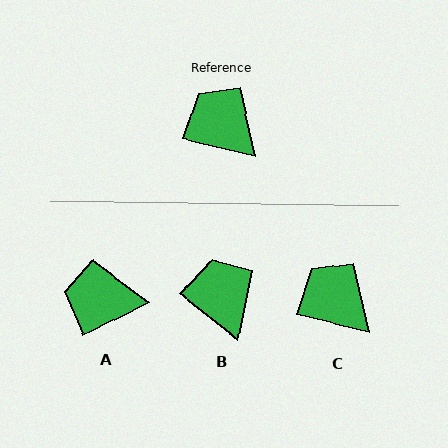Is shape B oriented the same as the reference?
No, it is off by about 24 degrees.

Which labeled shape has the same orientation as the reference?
C.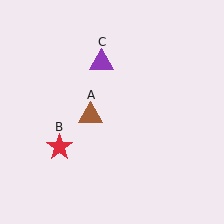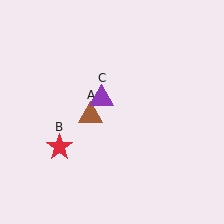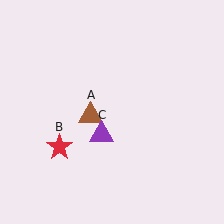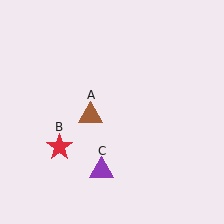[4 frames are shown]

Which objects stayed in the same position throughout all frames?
Brown triangle (object A) and red star (object B) remained stationary.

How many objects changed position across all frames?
1 object changed position: purple triangle (object C).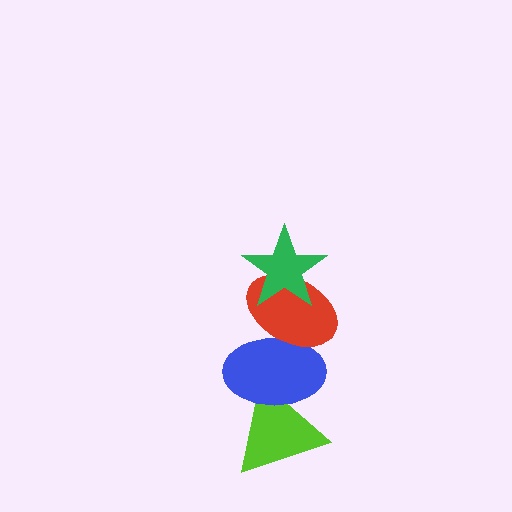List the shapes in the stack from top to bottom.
From top to bottom: the green star, the red ellipse, the blue ellipse, the lime triangle.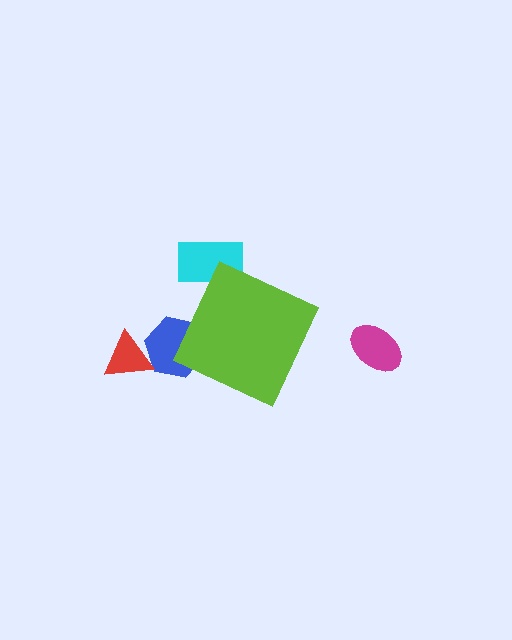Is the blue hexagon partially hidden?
Yes, the blue hexagon is partially hidden behind the lime diamond.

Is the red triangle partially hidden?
No, the red triangle is fully visible.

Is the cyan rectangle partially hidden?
Yes, the cyan rectangle is partially hidden behind the lime diamond.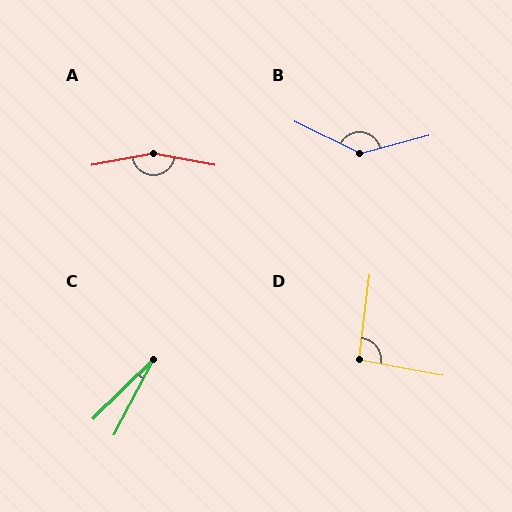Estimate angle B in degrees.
Approximately 140 degrees.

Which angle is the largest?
A, at approximately 159 degrees.